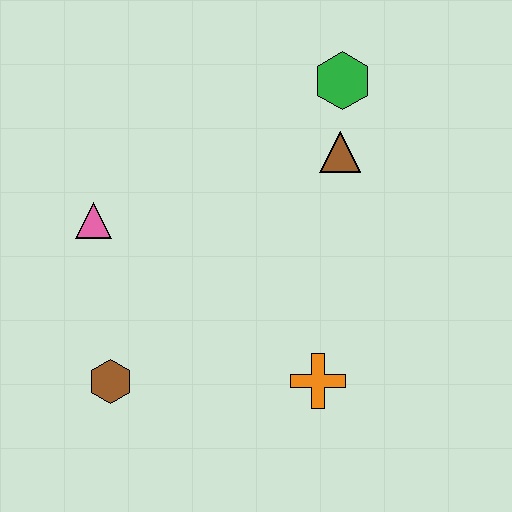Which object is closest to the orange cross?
The brown hexagon is closest to the orange cross.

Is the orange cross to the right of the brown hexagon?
Yes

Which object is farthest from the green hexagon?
The brown hexagon is farthest from the green hexagon.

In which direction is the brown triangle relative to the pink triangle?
The brown triangle is to the right of the pink triangle.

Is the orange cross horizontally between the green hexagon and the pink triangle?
Yes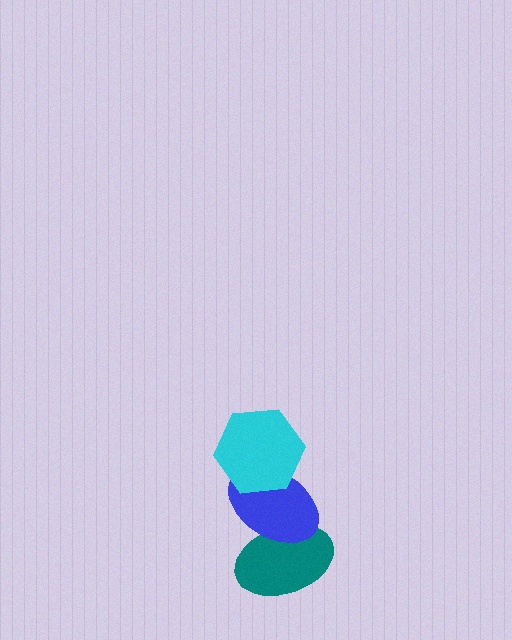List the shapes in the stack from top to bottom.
From top to bottom: the cyan hexagon, the blue ellipse, the teal ellipse.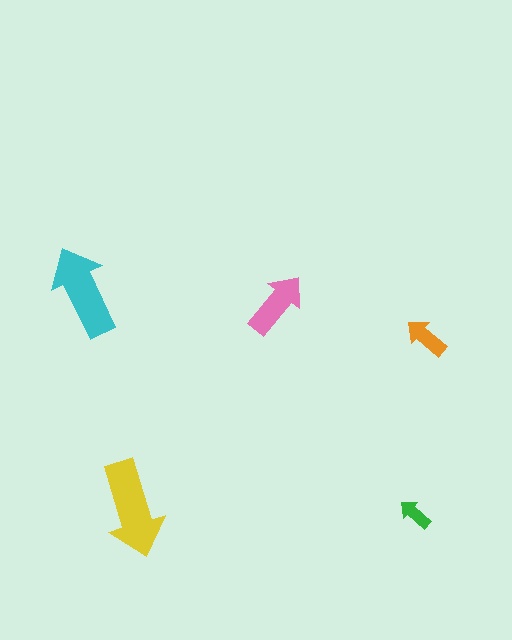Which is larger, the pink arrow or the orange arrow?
The pink one.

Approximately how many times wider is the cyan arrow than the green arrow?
About 2.5 times wider.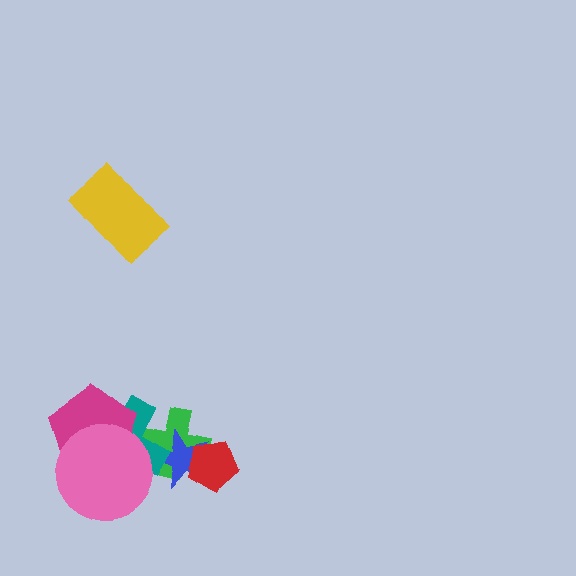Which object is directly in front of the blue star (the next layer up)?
The red pentagon is directly in front of the blue star.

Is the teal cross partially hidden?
Yes, it is partially covered by another shape.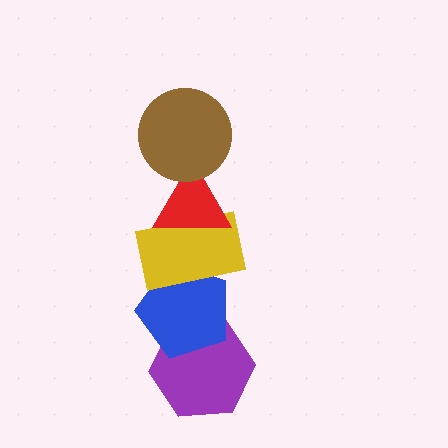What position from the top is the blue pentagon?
The blue pentagon is 4th from the top.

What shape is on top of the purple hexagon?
The blue pentagon is on top of the purple hexagon.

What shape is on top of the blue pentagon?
The yellow rectangle is on top of the blue pentagon.